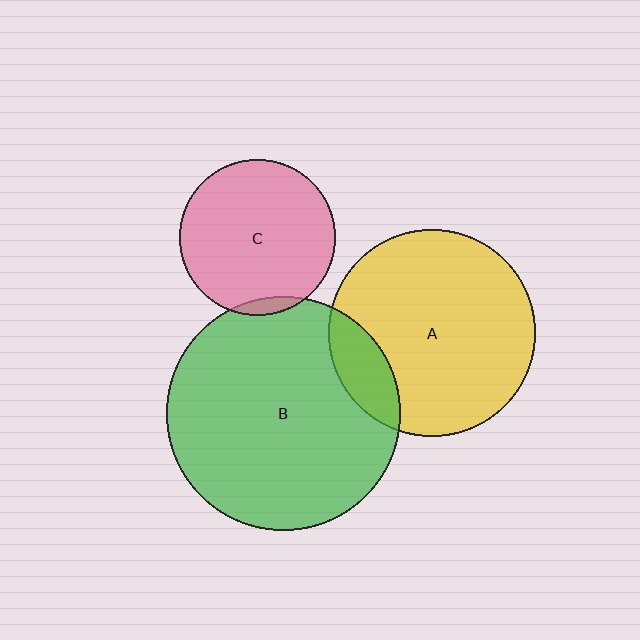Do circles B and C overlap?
Yes.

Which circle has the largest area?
Circle B (green).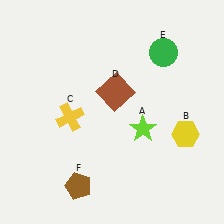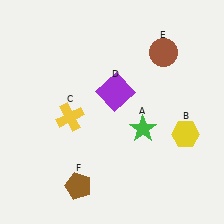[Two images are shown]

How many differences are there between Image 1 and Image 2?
There are 3 differences between the two images.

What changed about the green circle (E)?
In Image 1, E is green. In Image 2, it changed to brown.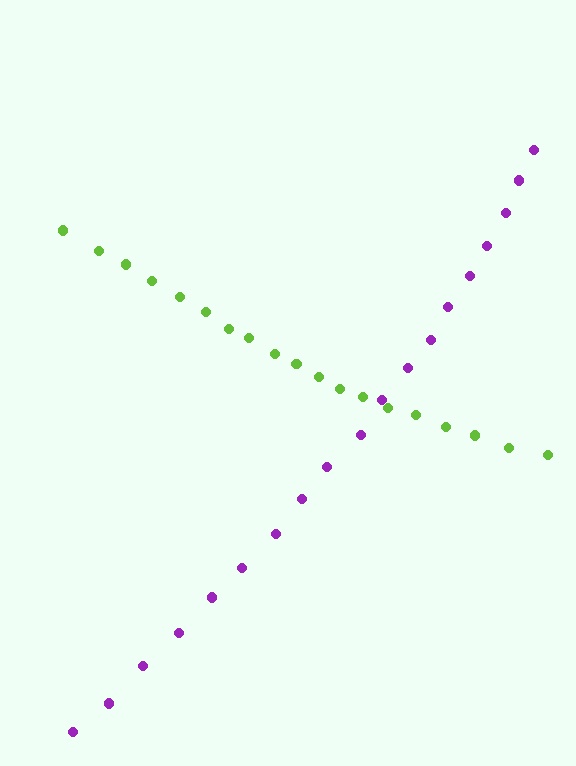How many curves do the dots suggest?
There are 2 distinct paths.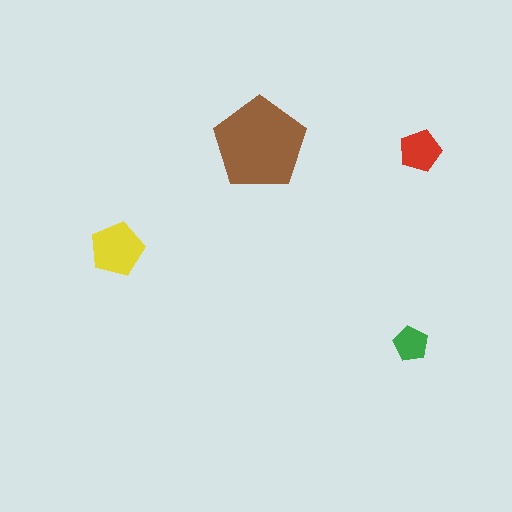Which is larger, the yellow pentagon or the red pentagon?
The yellow one.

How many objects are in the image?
There are 4 objects in the image.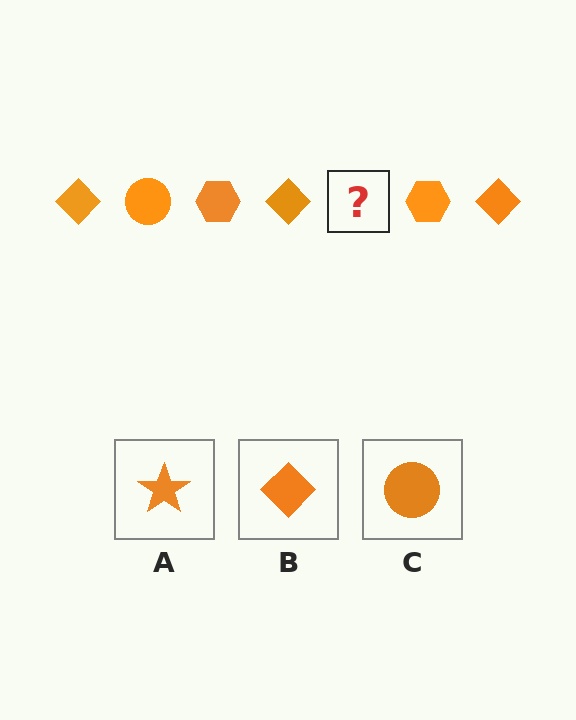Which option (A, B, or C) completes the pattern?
C.